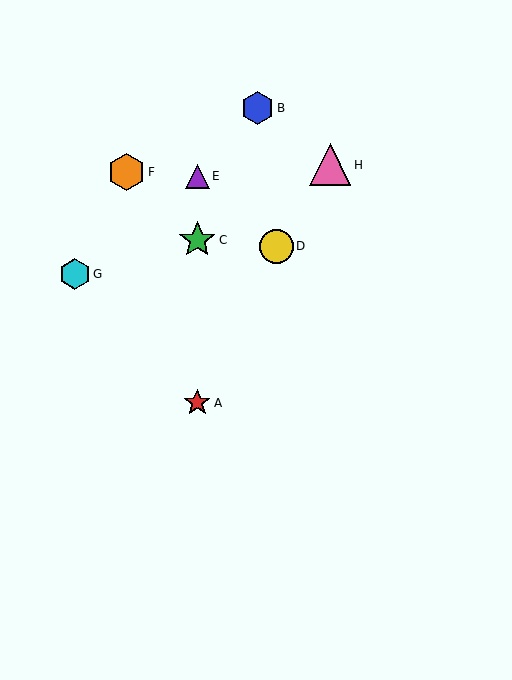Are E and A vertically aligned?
Yes, both are at x≈197.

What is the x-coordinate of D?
Object D is at x≈276.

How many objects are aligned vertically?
3 objects (A, C, E) are aligned vertically.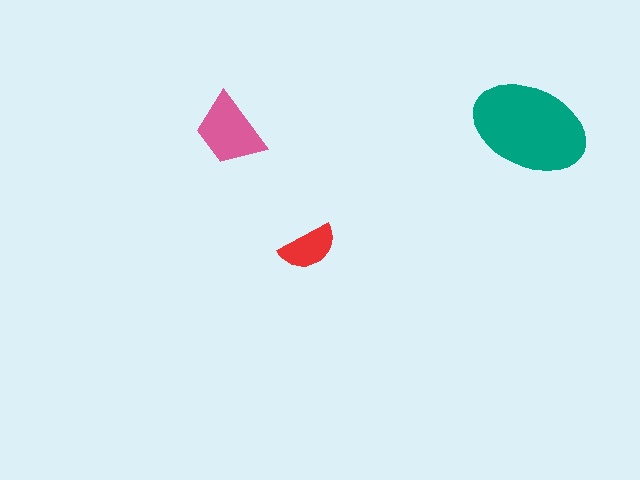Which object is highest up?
The teal ellipse is topmost.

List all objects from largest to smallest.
The teal ellipse, the pink trapezoid, the red semicircle.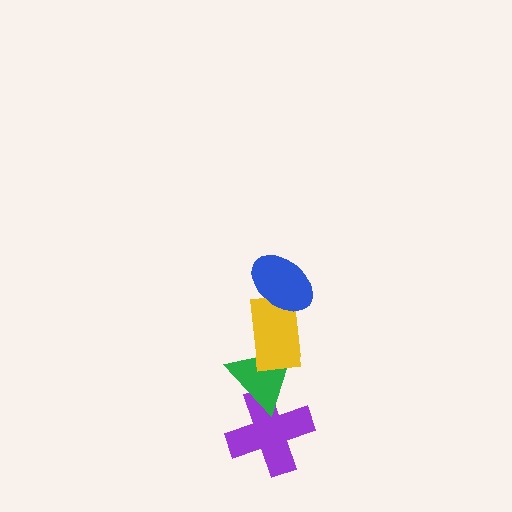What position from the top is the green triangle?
The green triangle is 3rd from the top.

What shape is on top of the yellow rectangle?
The blue ellipse is on top of the yellow rectangle.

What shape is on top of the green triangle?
The yellow rectangle is on top of the green triangle.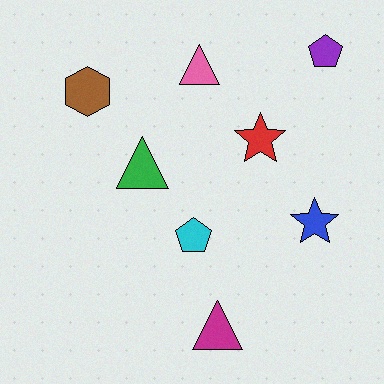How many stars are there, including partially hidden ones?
There are 2 stars.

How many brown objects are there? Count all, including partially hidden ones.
There is 1 brown object.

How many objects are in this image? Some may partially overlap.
There are 8 objects.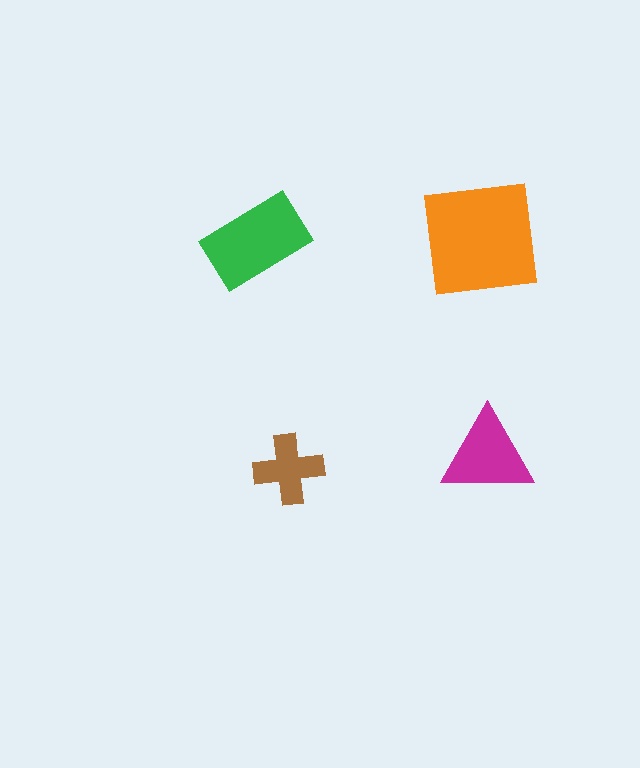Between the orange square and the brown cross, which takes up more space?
The orange square.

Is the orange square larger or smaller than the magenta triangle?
Larger.